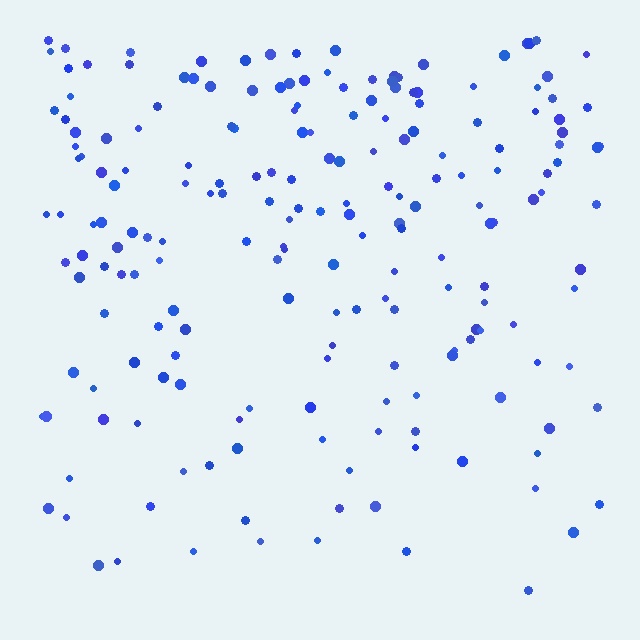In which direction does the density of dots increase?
From bottom to top, with the top side densest.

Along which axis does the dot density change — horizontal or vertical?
Vertical.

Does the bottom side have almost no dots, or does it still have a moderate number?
Still a moderate number, just noticeably fewer than the top.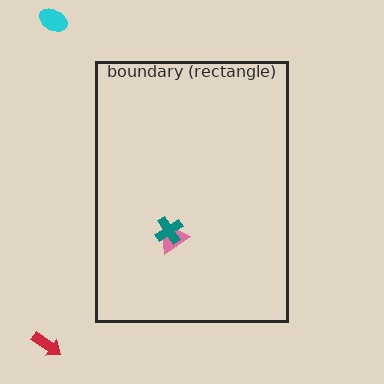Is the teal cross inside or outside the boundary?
Inside.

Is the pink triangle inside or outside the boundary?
Inside.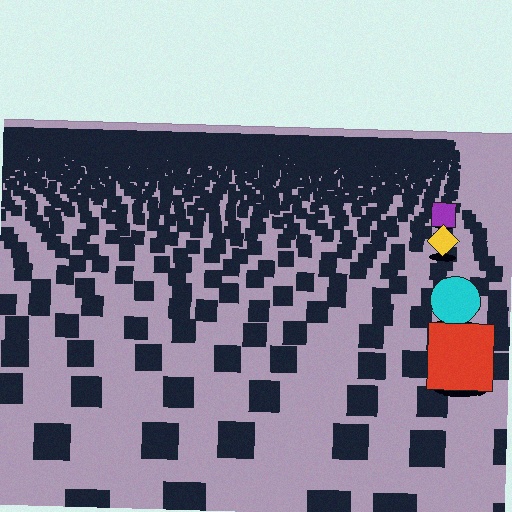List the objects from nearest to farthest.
From nearest to farthest: the red square, the cyan circle, the yellow diamond, the purple square.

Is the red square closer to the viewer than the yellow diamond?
Yes. The red square is closer — you can tell from the texture gradient: the ground texture is coarser near it.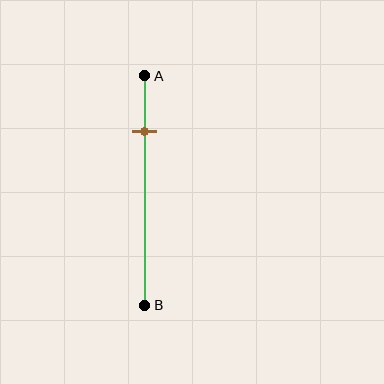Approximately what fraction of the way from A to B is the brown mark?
The brown mark is approximately 25% of the way from A to B.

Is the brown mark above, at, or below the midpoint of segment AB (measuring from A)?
The brown mark is above the midpoint of segment AB.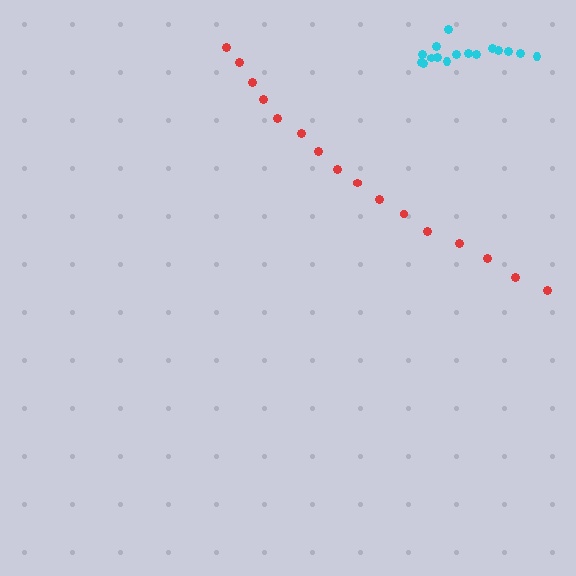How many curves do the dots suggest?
There are 2 distinct paths.